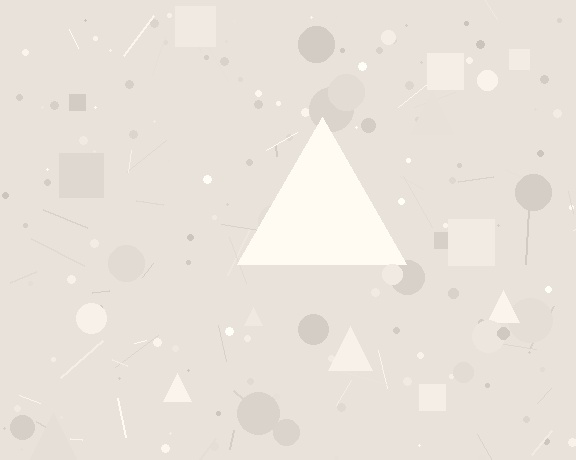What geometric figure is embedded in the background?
A triangle is embedded in the background.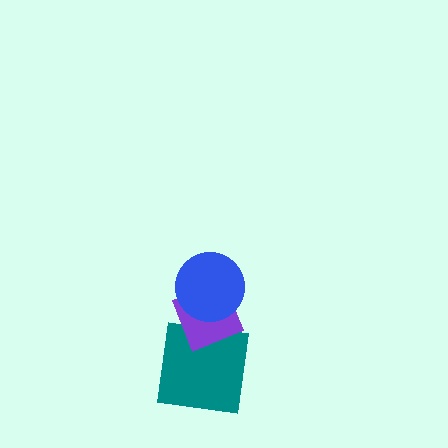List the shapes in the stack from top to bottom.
From top to bottom: the blue circle, the purple diamond, the teal square.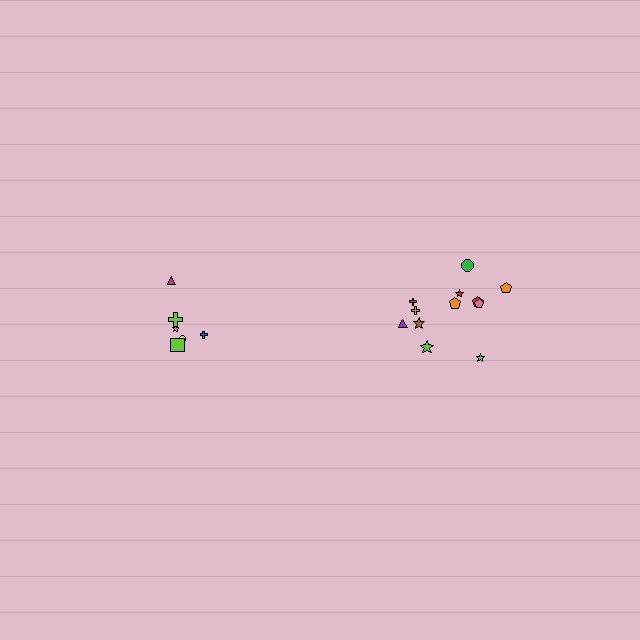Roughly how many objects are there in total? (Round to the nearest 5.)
Roughly 20 objects in total.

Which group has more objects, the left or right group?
The right group.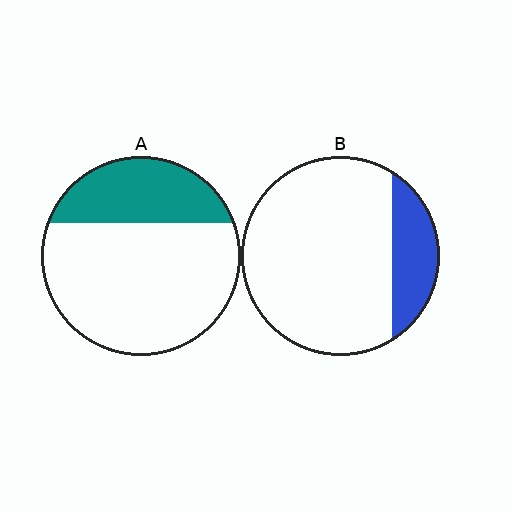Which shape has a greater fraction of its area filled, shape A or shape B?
Shape A.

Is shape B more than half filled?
No.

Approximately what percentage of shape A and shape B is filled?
A is approximately 30% and B is approximately 20%.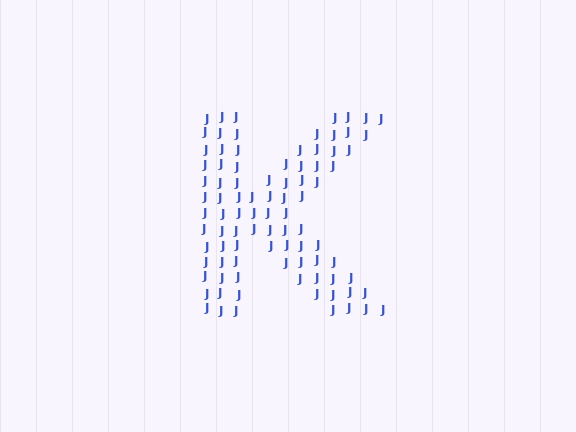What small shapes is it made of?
It is made of small letter J's.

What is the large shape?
The large shape is the letter K.